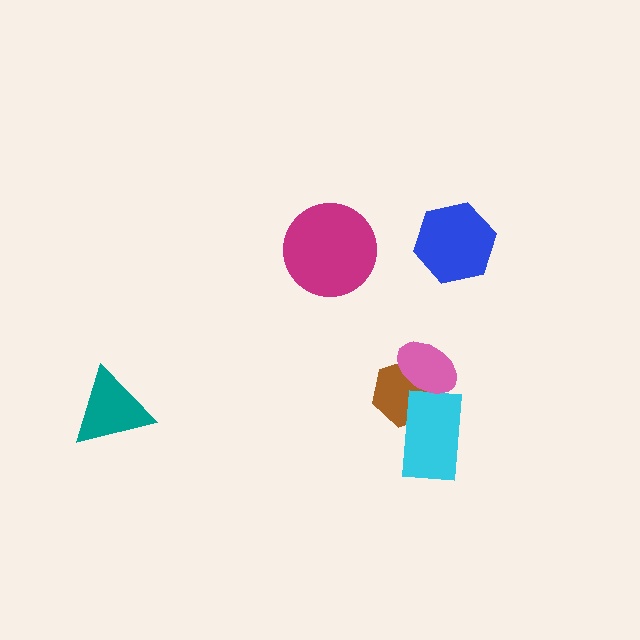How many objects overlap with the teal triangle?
0 objects overlap with the teal triangle.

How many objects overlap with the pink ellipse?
2 objects overlap with the pink ellipse.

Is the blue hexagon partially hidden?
No, no other shape covers it.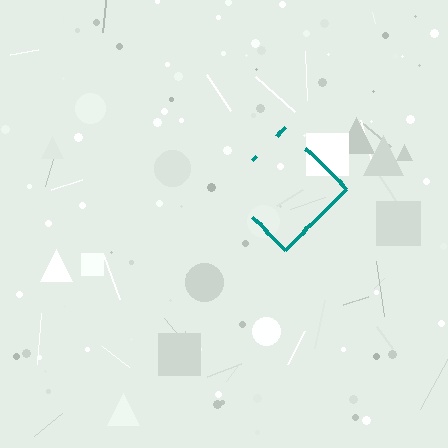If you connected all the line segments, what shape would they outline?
They would outline a diamond.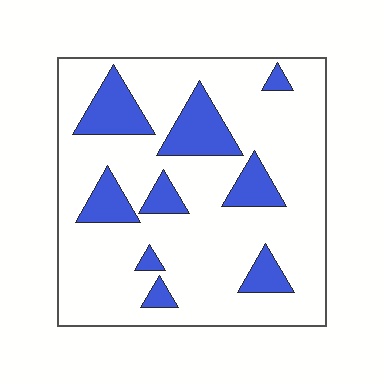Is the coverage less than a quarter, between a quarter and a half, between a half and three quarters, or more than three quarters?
Less than a quarter.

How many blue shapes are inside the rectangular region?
9.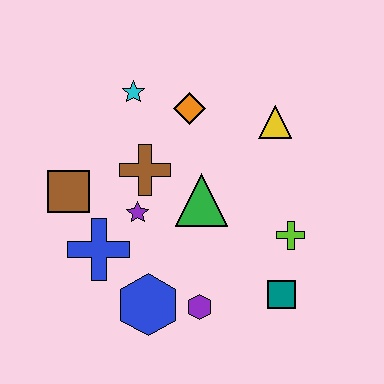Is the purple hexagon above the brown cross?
No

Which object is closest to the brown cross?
The purple star is closest to the brown cross.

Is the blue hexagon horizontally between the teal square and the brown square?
Yes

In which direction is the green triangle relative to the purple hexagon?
The green triangle is above the purple hexagon.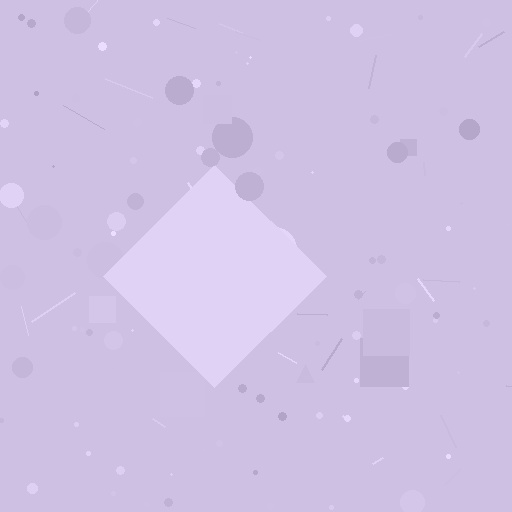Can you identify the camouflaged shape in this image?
The camouflaged shape is a diamond.